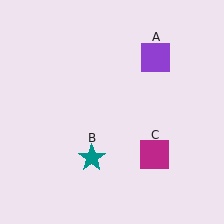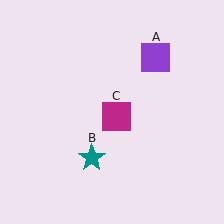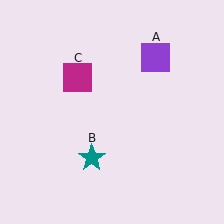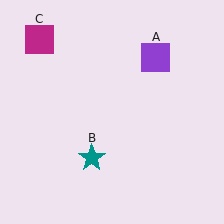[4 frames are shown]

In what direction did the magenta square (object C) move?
The magenta square (object C) moved up and to the left.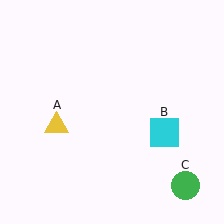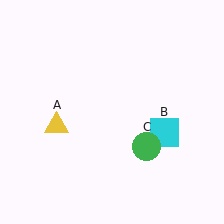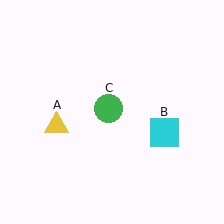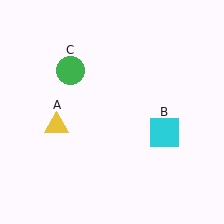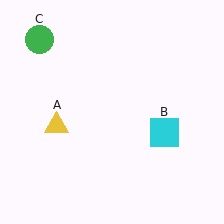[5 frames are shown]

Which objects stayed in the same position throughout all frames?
Yellow triangle (object A) and cyan square (object B) remained stationary.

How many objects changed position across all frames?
1 object changed position: green circle (object C).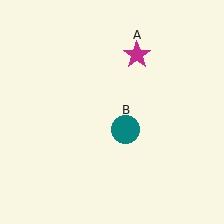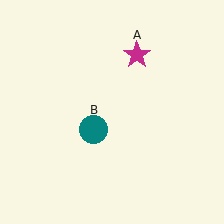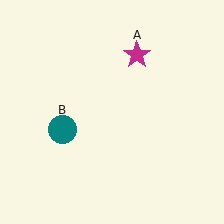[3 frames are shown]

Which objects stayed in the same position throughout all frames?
Magenta star (object A) remained stationary.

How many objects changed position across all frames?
1 object changed position: teal circle (object B).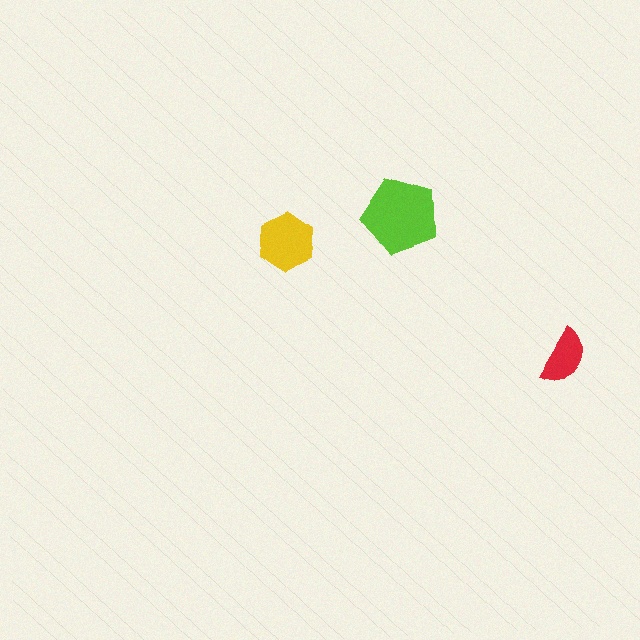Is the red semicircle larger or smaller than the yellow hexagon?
Smaller.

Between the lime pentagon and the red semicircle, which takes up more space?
The lime pentagon.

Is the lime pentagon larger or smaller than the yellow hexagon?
Larger.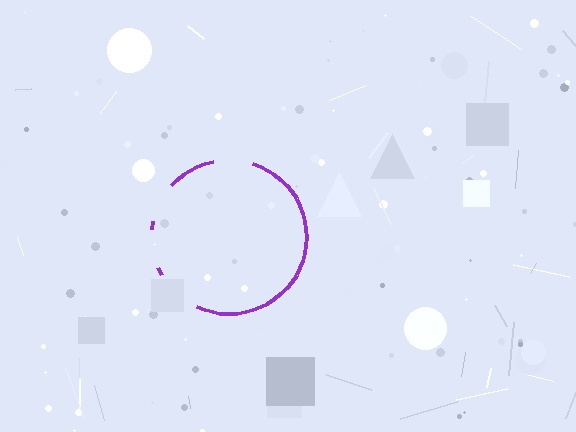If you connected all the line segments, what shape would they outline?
They would outline a circle.